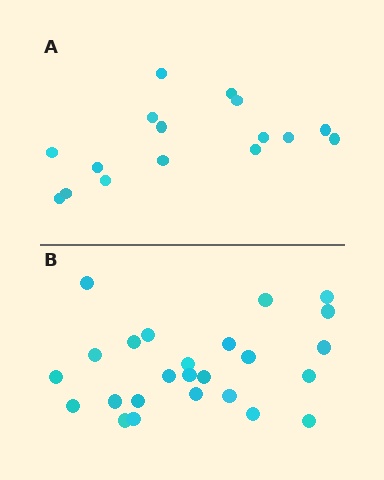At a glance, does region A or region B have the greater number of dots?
Region B (the bottom region) has more dots.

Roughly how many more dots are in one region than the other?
Region B has roughly 8 or so more dots than region A.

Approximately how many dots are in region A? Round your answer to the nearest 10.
About 20 dots. (The exact count is 16, which rounds to 20.)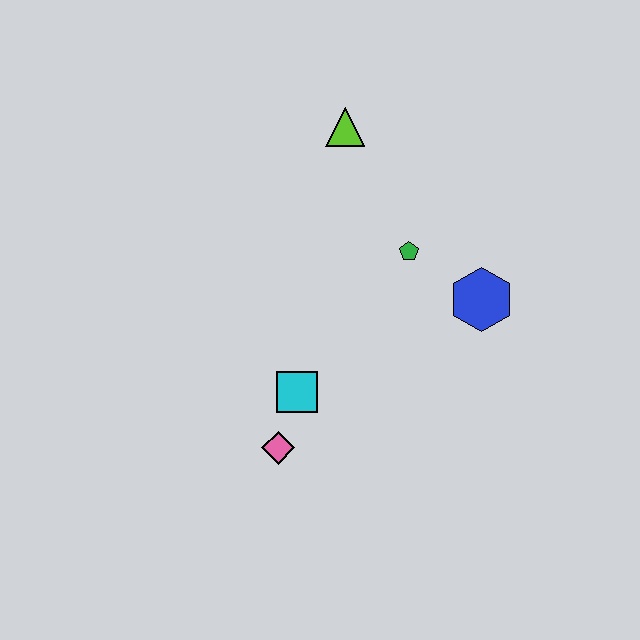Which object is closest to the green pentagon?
The blue hexagon is closest to the green pentagon.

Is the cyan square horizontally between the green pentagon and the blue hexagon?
No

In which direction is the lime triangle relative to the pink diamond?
The lime triangle is above the pink diamond.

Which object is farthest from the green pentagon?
The pink diamond is farthest from the green pentagon.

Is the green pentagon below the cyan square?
No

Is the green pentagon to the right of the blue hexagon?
No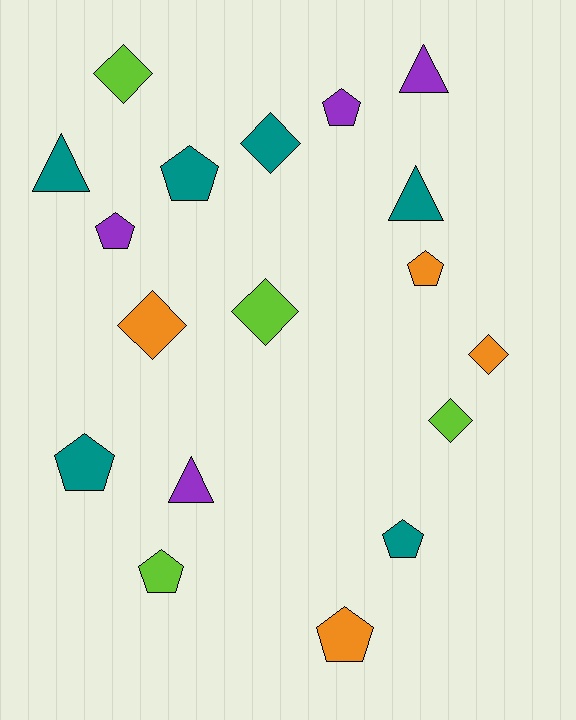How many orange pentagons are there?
There are 2 orange pentagons.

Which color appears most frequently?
Teal, with 6 objects.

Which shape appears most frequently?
Pentagon, with 8 objects.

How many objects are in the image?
There are 18 objects.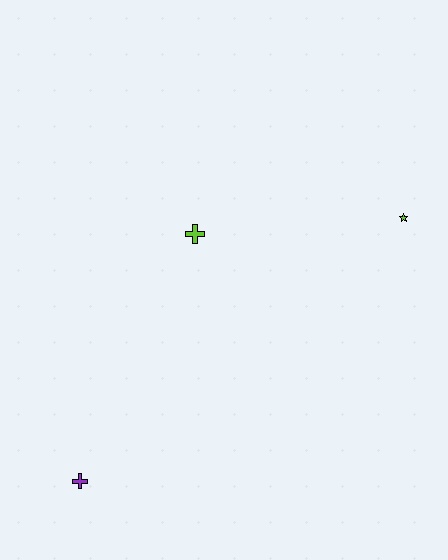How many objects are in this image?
There are 3 objects.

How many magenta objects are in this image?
There are no magenta objects.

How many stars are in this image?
There is 1 star.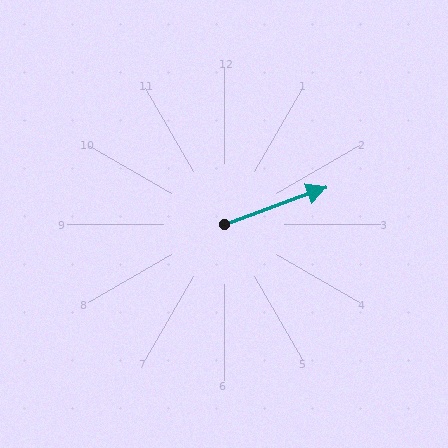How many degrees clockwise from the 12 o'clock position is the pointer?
Approximately 70 degrees.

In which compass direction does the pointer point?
East.